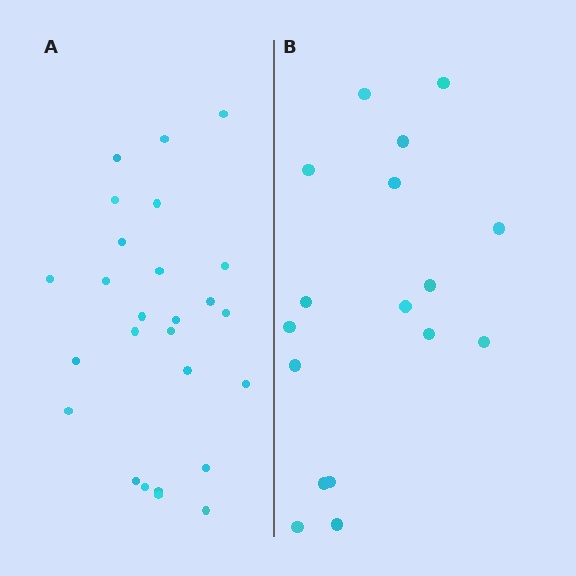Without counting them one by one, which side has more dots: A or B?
Region A (the left region) has more dots.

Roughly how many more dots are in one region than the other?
Region A has roughly 8 or so more dots than region B.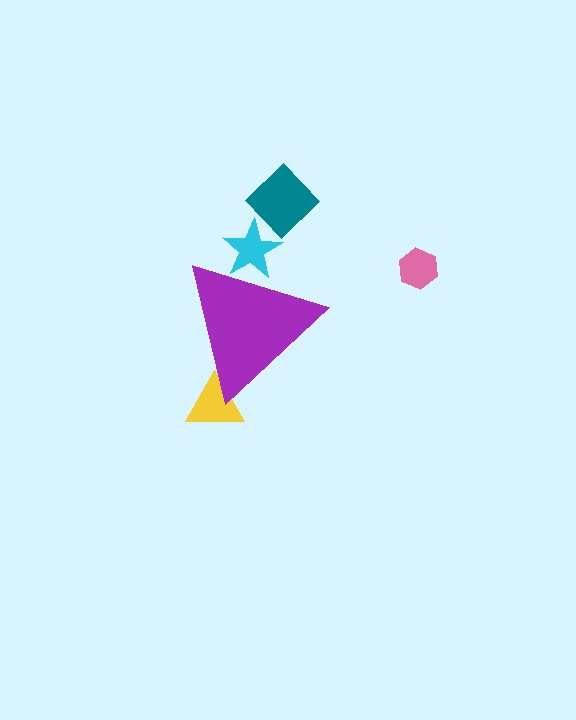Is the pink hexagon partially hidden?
No, the pink hexagon is fully visible.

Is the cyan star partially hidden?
Yes, the cyan star is partially hidden behind the purple triangle.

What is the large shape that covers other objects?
A purple triangle.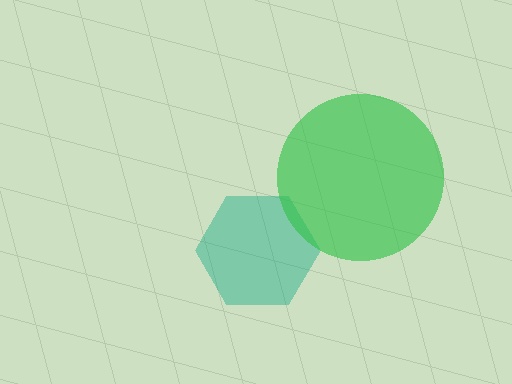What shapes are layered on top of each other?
The layered shapes are: a teal hexagon, a green circle.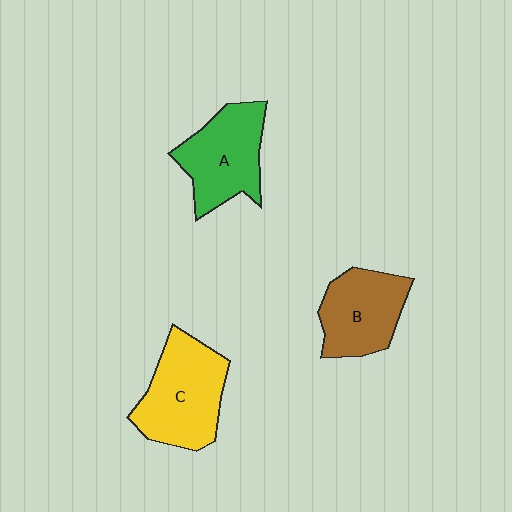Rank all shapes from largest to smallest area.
From largest to smallest: C (yellow), A (green), B (brown).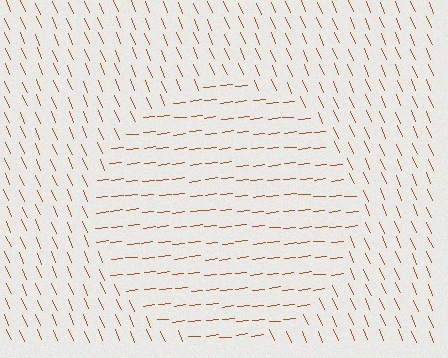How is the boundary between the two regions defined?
The boundary is defined purely by a change in line orientation (approximately 73 degrees difference). All lines are the same color and thickness.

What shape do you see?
I see a circle.